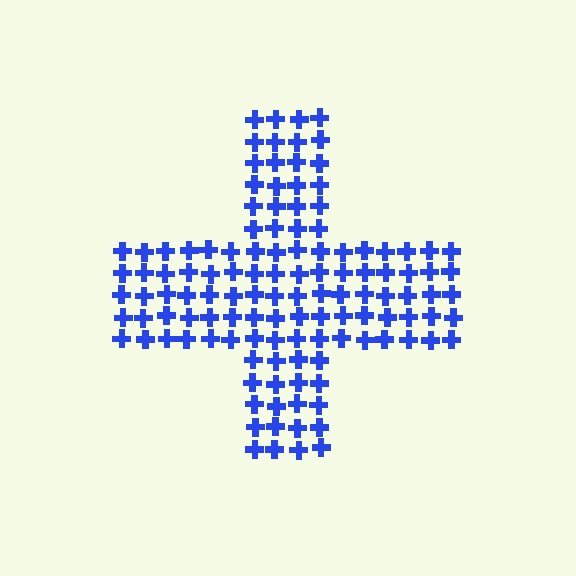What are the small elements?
The small elements are crosses.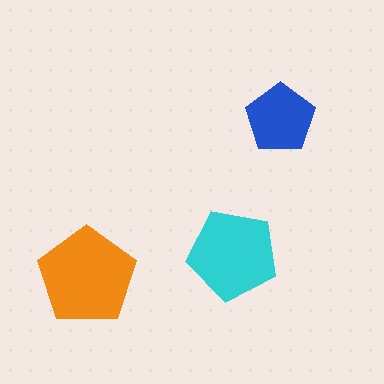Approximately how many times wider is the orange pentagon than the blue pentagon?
About 1.5 times wider.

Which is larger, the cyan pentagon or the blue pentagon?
The cyan one.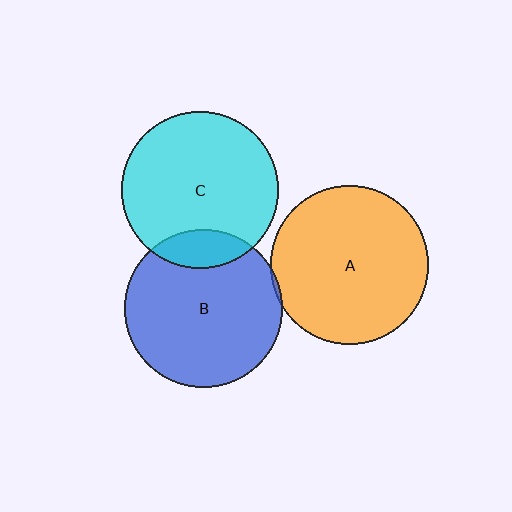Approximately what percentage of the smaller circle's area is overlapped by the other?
Approximately 5%.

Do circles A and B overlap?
Yes.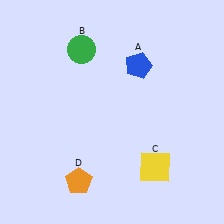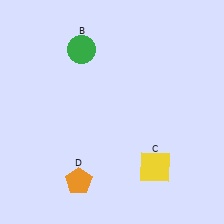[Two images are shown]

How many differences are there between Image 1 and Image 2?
There is 1 difference between the two images.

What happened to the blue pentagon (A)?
The blue pentagon (A) was removed in Image 2. It was in the top-right area of Image 1.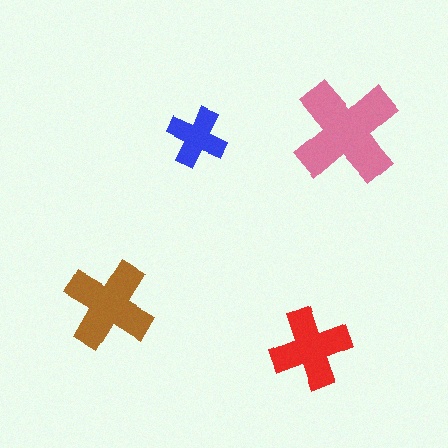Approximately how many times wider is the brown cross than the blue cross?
About 1.5 times wider.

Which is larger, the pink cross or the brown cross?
The pink one.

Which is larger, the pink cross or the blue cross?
The pink one.